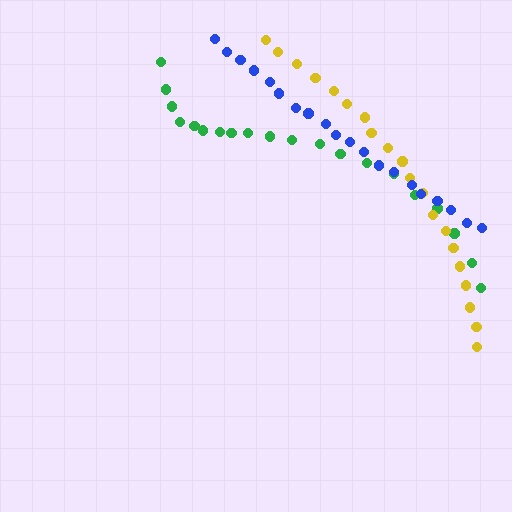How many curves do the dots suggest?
There are 3 distinct paths.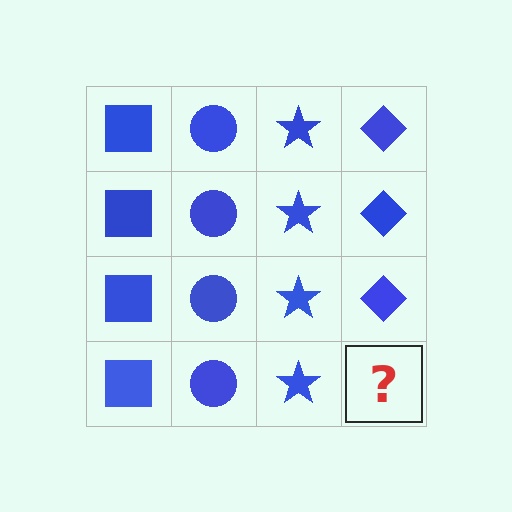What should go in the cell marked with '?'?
The missing cell should contain a blue diamond.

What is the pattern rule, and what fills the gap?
The rule is that each column has a consistent shape. The gap should be filled with a blue diamond.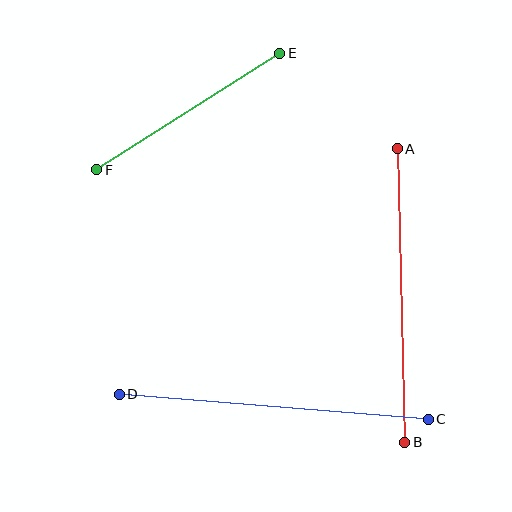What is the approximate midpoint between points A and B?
The midpoint is at approximately (401, 296) pixels.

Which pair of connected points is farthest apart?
Points C and D are farthest apart.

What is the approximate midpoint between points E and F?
The midpoint is at approximately (188, 112) pixels.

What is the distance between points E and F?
The distance is approximately 217 pixels.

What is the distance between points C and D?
The distance is approximately 310 pixels.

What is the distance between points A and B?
The distance is approximately 293 pixels.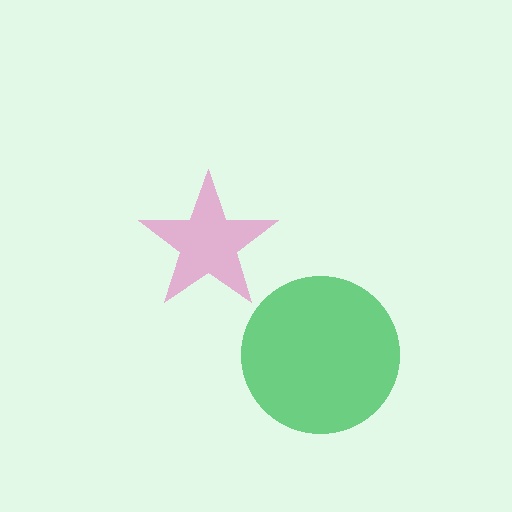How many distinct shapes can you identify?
There are 2 distinct shapes: a pink star, a green circle.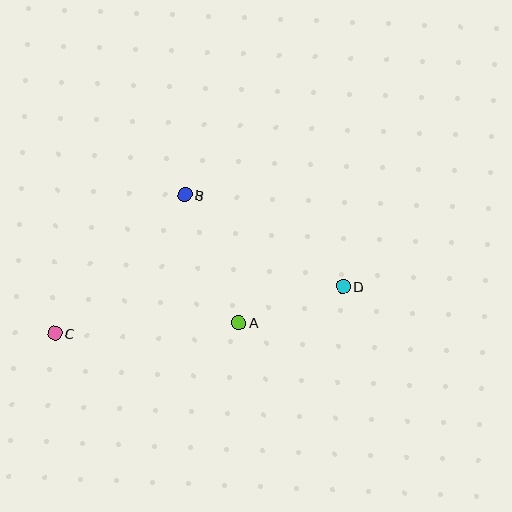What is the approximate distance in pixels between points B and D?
The distance between B and D is approximately 183 pixels.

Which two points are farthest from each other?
Points C and D are farthest from each other.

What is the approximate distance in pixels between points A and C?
The distance between A and C is approximately 184 pixels.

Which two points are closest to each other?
Points A and D are closest to each other.